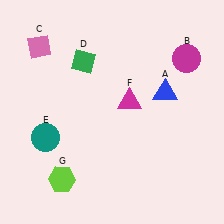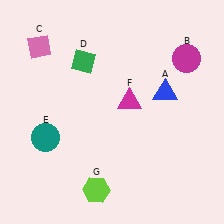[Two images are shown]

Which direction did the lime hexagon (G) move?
The lime hexagon (G) moved right.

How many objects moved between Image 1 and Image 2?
1 object moved between the two images.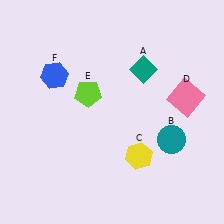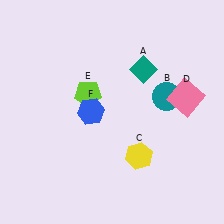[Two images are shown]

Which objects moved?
The objects that moved are: the teal circle (B), the blue hexagon (F).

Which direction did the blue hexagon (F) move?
The blue hexagon (F) moved right.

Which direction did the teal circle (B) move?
The teal circle (B) moved up.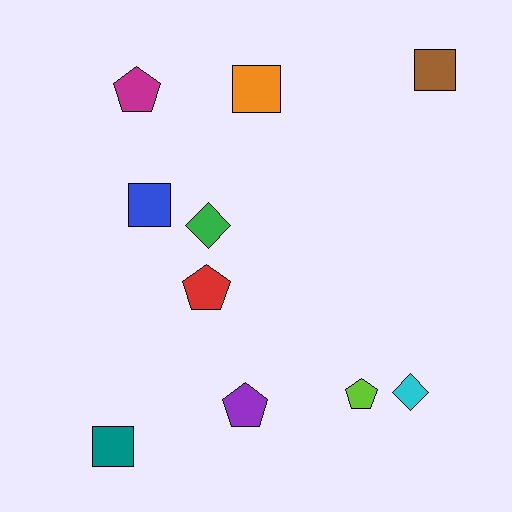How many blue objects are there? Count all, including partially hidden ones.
There is 1 blue object.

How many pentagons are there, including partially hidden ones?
There are 4 pentagons.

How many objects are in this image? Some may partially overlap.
There are 10 objects.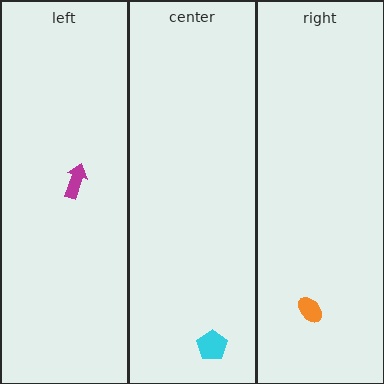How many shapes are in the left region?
1.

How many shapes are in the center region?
1.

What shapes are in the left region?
The magenta arrow.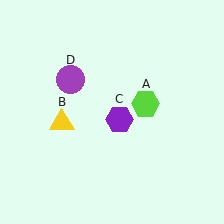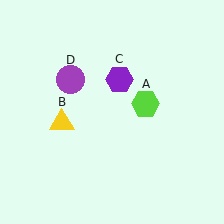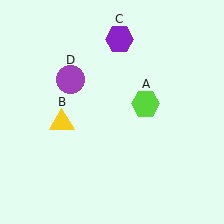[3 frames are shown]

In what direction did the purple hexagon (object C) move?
The purple hexagon (object C) moved up.